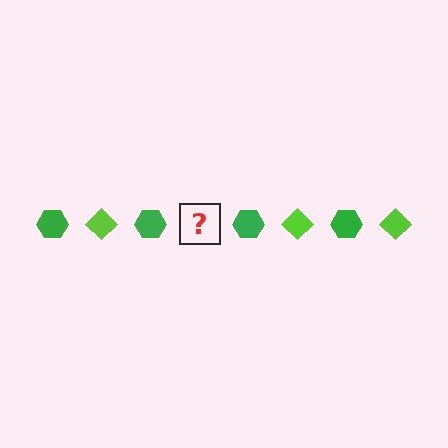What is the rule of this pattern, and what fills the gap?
The rule is that the pattern alternates between green hexagon and lime diamond. The gap should be filled with a lime diamond.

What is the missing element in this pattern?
The missing element is a lime diamond.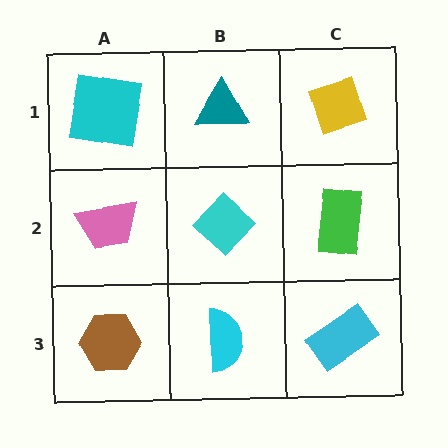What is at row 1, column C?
A yellow diamond.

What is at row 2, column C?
A green rectangle.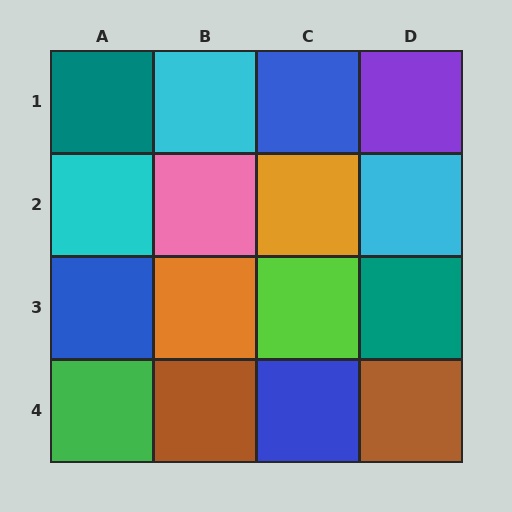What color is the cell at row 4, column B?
Brown.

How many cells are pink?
1 cell is pink.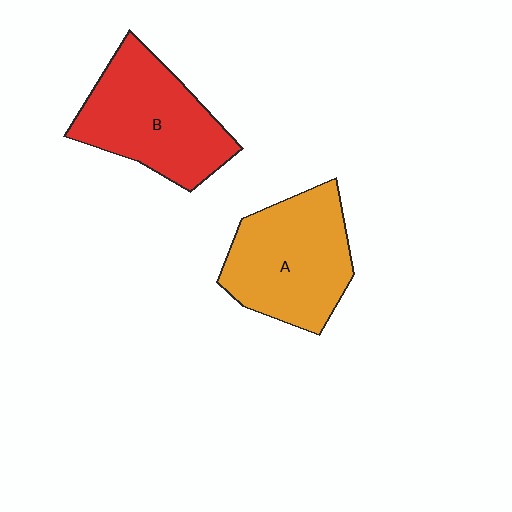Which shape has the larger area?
Shape B (red).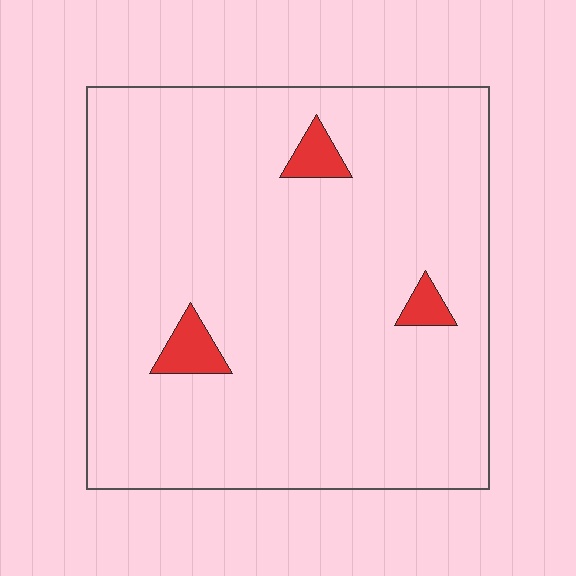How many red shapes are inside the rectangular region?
3.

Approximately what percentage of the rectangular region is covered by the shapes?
Approximately 5%.